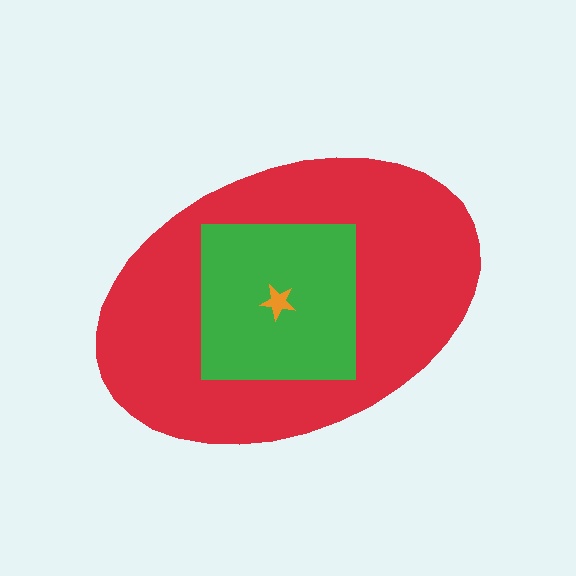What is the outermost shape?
The red ellipse.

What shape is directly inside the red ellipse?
The green square.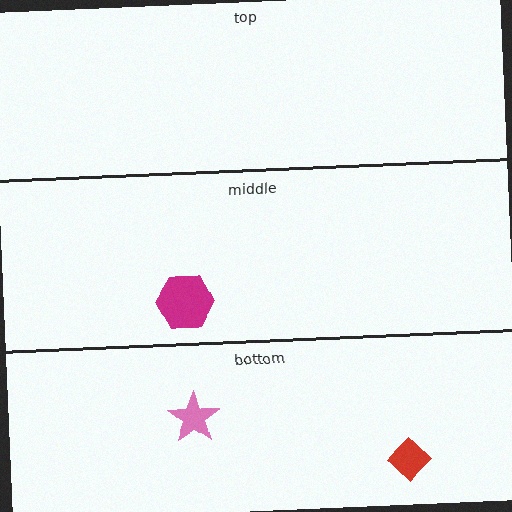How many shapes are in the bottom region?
2.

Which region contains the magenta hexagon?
The middle region.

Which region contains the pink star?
The bottom region.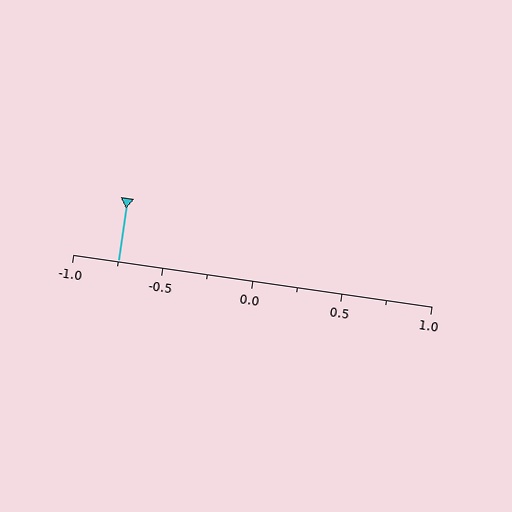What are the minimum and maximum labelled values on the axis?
The axis runs from -1.0 to 1.0.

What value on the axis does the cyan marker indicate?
The marker indicates approximately -0.75.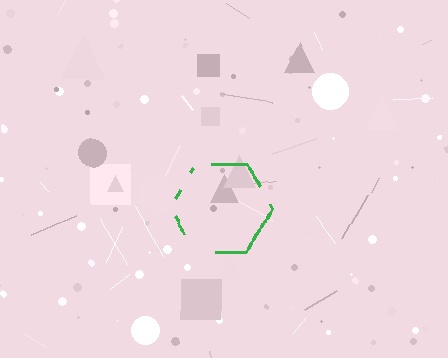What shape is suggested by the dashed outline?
The dashed outline suggests a hexagon.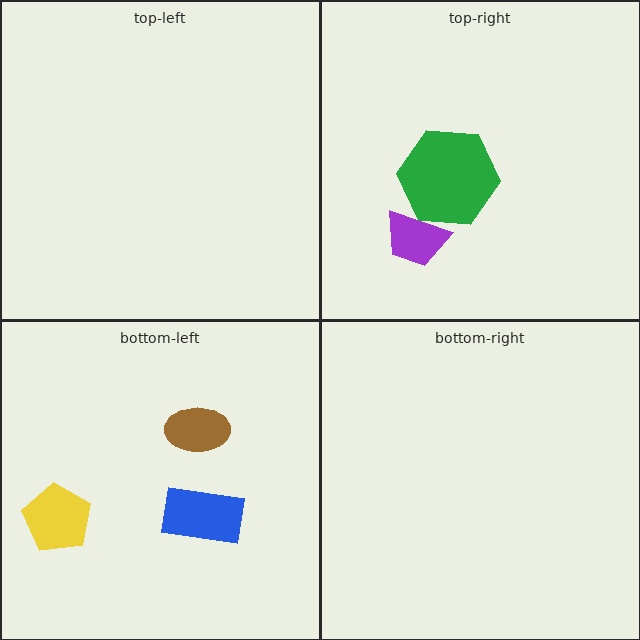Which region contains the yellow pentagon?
The bottom-left region.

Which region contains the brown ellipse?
The bottom-left region.